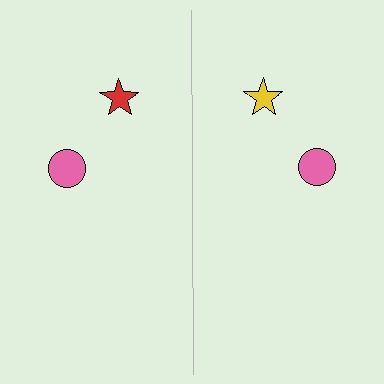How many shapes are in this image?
There are 4 shapes in this image.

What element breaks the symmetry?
The yellow star on the right side breaks the symmetry — its mirror counterpart is red.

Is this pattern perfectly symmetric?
No, the pattern is not perfectly symmetric. The yellow star on the right side breaks the symmetry — its mirror counterpart is red.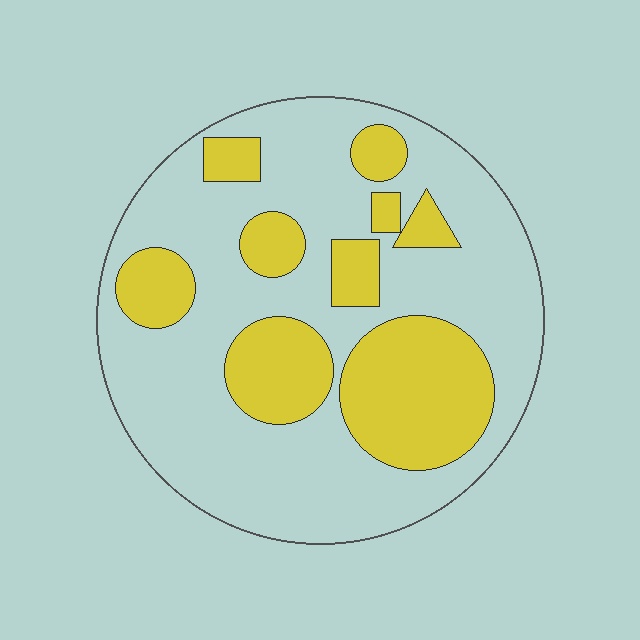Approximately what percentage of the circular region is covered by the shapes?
Approximately 30%.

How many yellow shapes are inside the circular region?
9.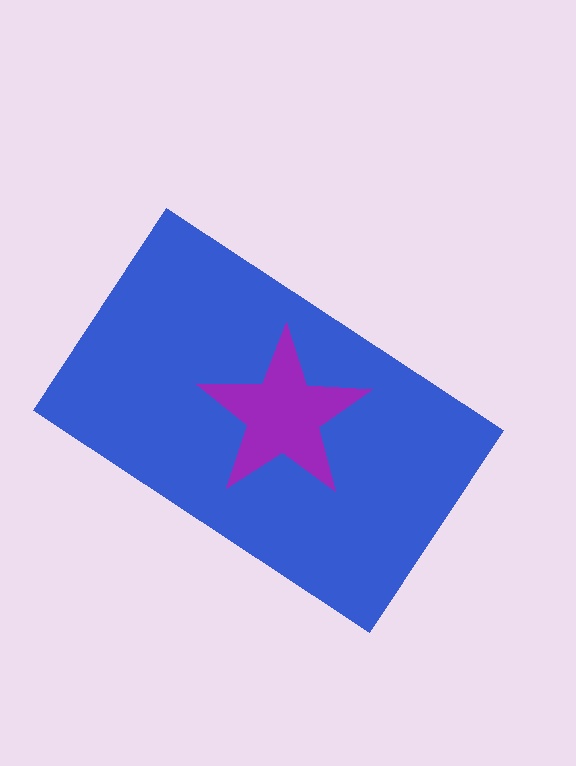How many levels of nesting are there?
2.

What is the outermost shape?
The blue rectangle.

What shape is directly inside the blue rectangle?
The purple star.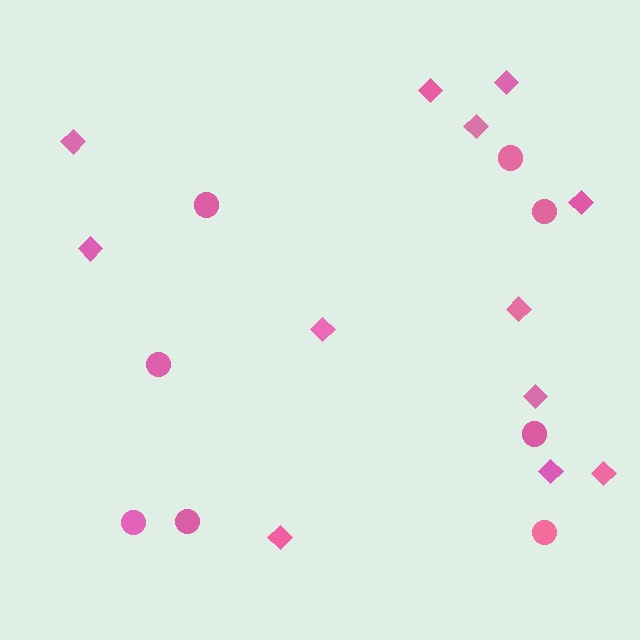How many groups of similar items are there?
There are 2 groups: one group of diamonds (12) and one group of circles (8).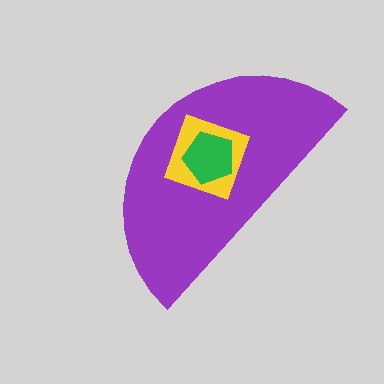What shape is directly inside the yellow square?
The green pentagon.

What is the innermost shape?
The green pentagon.